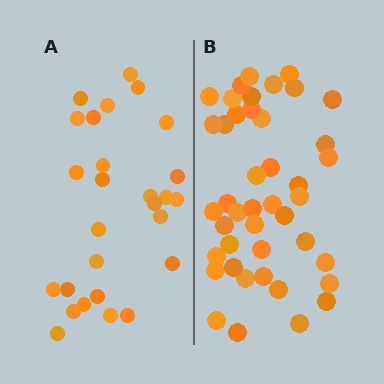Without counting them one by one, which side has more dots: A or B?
Region B (the right region) has more dots.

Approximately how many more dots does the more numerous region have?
Region B has approximately 15 more dots than region A.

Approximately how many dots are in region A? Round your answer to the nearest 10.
About 30 dots. (The exact count is 27, which rounds to 30.)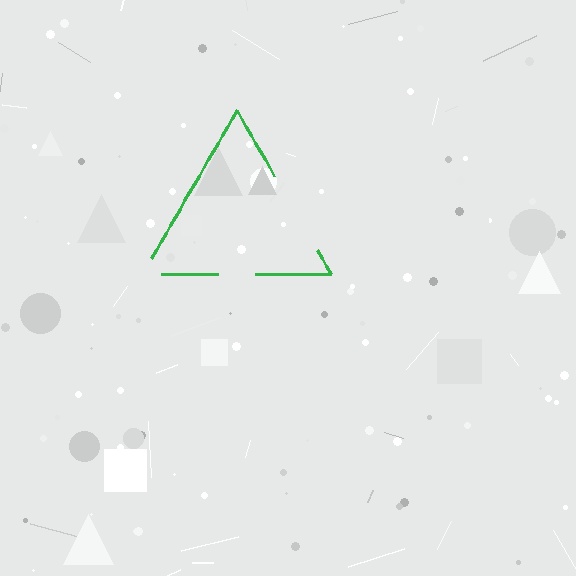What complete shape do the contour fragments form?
The contour fragments form a triangle.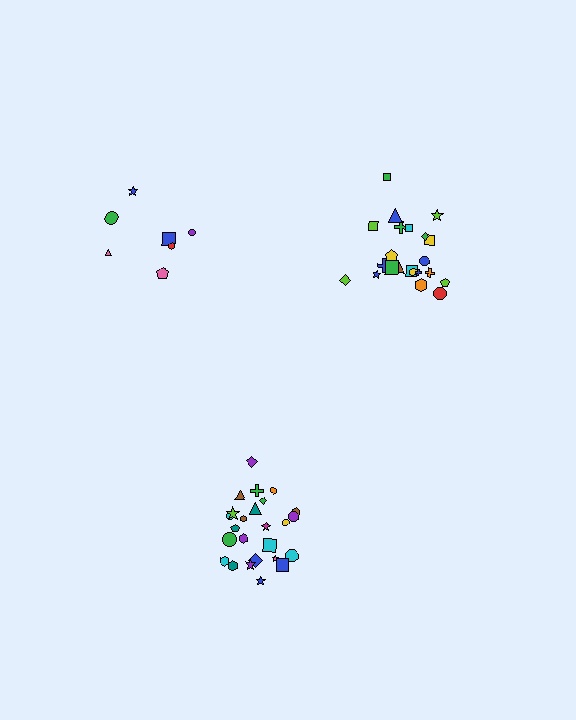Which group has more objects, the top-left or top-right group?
The top-right group.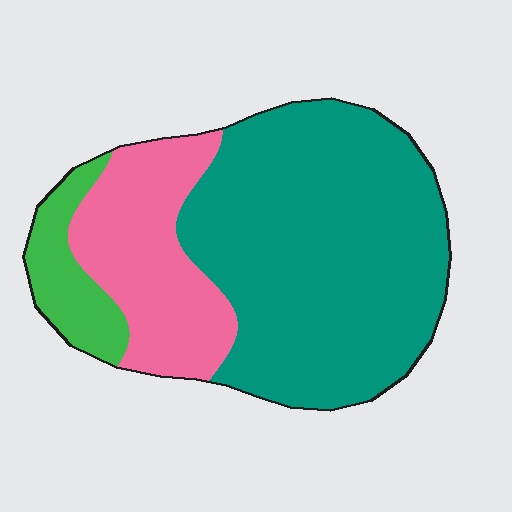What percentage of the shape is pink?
Pink takes up about one quarter (1/4) of the shape.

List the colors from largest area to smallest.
From largest to smallest: teal, pink, green.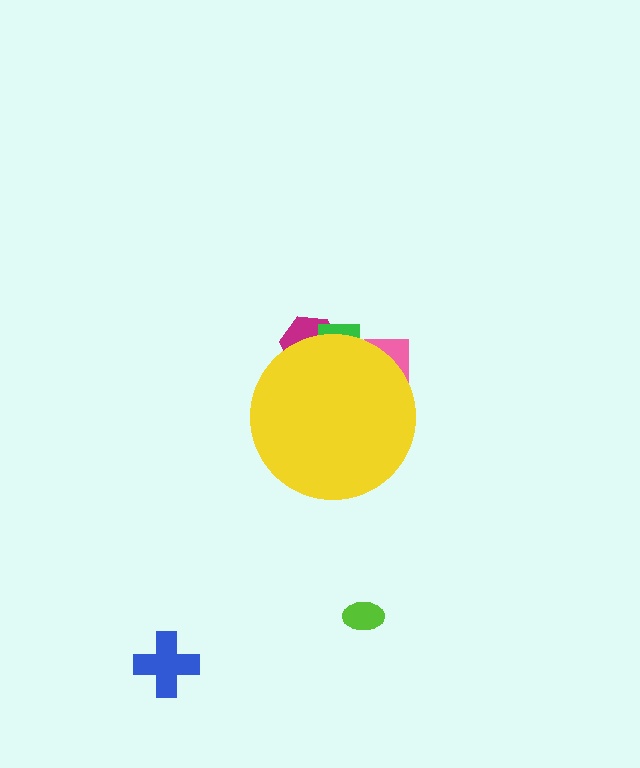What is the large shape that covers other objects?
A yellow circle.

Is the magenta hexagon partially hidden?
Yes, the magenta hexagon is partially hidden behind the yellow circle.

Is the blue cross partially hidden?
No, the blue cross is fully visible.